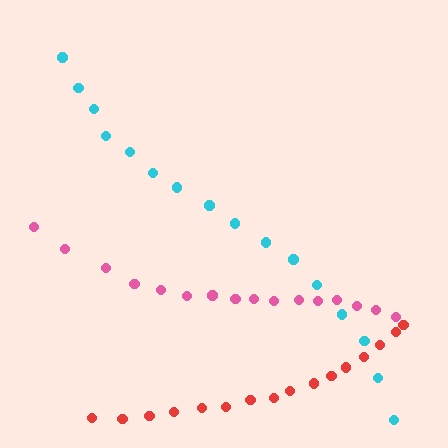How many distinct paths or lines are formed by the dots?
There are 3 distinct paths.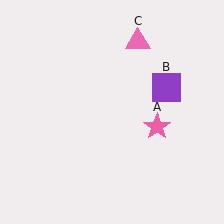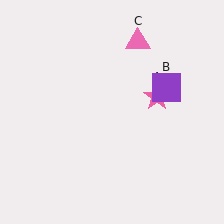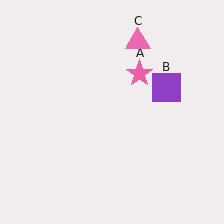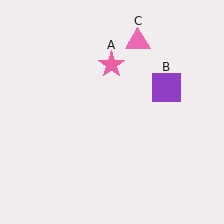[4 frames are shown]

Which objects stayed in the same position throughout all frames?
Purple square (object B) and pink triangle (object C) remained stationary.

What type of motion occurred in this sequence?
The pink star (object A) rotated counterclockwise around the center of the scene.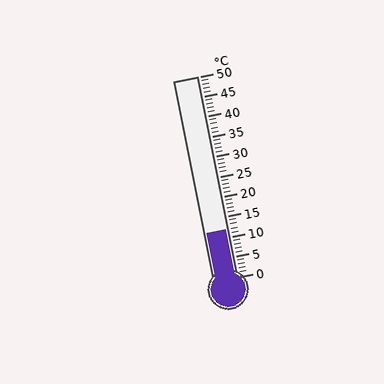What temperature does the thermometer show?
The thermometer shows approximately 12°C.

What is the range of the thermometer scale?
The thermometer scale ranges from 0°C to 50°C.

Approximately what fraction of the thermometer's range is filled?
The thermometer is filled to approximately 25% of its range.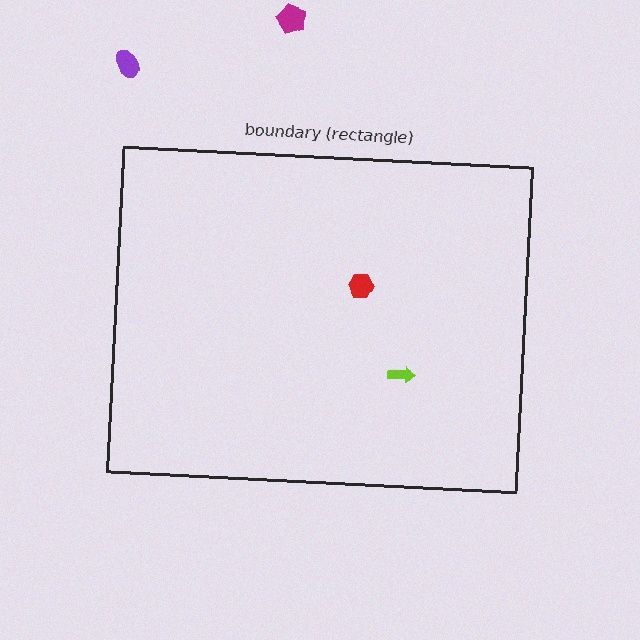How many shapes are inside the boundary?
2 inside, 2 outside.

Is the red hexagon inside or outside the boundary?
Inside.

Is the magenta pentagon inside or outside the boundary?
Outside.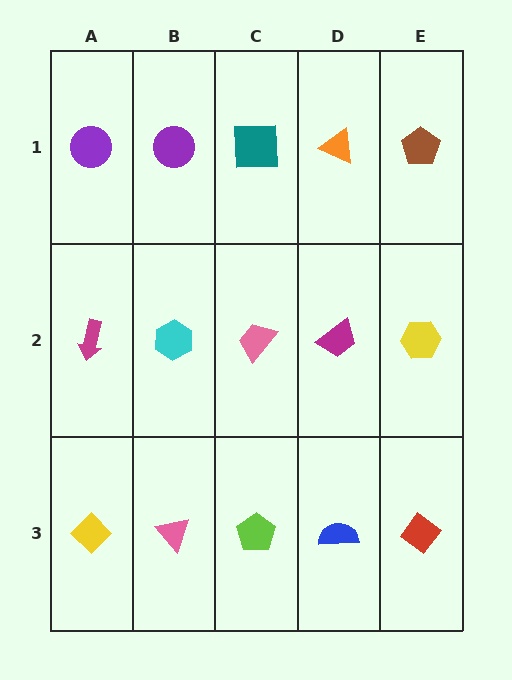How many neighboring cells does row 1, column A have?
2.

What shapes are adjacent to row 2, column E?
A brown pentagon (row 1, column E), a red diamond (row 3, column E), a magenta trapezoid (row 2, column D).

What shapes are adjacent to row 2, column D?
An orange triangle (row 1, column D), a blue semicircle (row 3, column D), a pink trapezoid (row 2, column C), a yellow hexagon (row 2, column E).